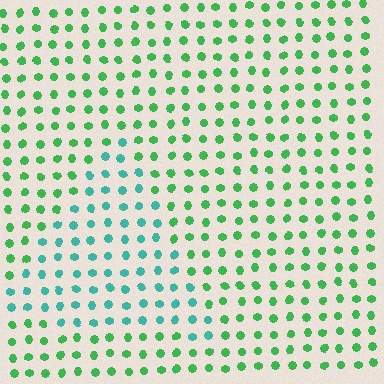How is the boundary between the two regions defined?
The boundary is defined purely by a slight shift in hue (about 41 degrees). Spacing, size, and orientation are identical on both sides.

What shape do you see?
I see a triangle.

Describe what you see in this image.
The image is filled with small green elements in a uniform arrangement. A triangle-shaped region is visible where the elements are tinted to a slightly different hue, forming a subtle color boundary.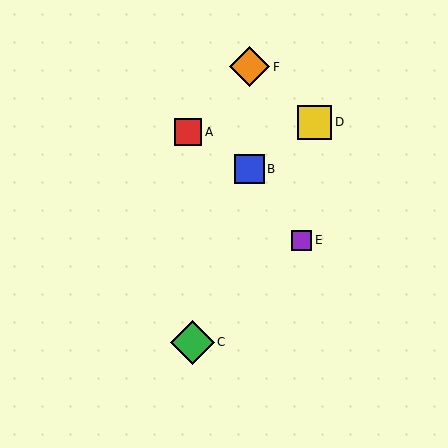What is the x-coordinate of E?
Object E is at x≈302.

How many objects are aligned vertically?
2 objects (B, F) are aligned vertically.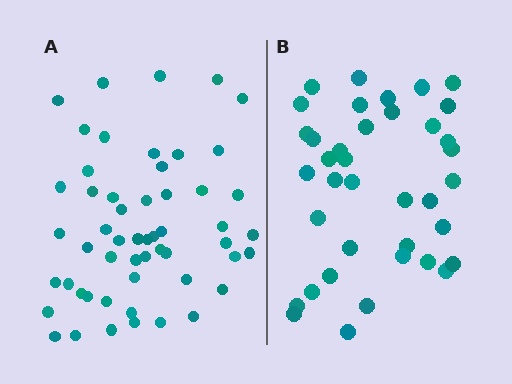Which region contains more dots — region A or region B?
Region A (the left region) has more dots.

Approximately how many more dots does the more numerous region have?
Region A has approximately 15 more dots than region B.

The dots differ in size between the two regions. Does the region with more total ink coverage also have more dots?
No. Region B has more total ink coverage because its dots are larger, but region A actually contains more individual dots. Total area can be misleading — the number of items is what matters here.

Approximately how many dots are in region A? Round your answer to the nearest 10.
About 50 dots. (The exact count is 54, which rounds to 50.)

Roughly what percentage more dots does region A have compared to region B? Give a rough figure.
About 40% more.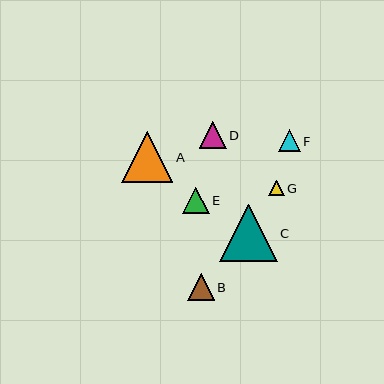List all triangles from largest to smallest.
From largest to smallest: C, A, D, E, B, F, G.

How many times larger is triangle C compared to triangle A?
Triangle C is approximately 1.1 times the size of triangle A.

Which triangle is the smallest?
Triangle G is the smallest with a size of approximately 15 pixels.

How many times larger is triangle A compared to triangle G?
Triangle A is approximately 3.3 times the size of triangle G.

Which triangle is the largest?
Triangle C is the largest with a size of approximately 58 pixels.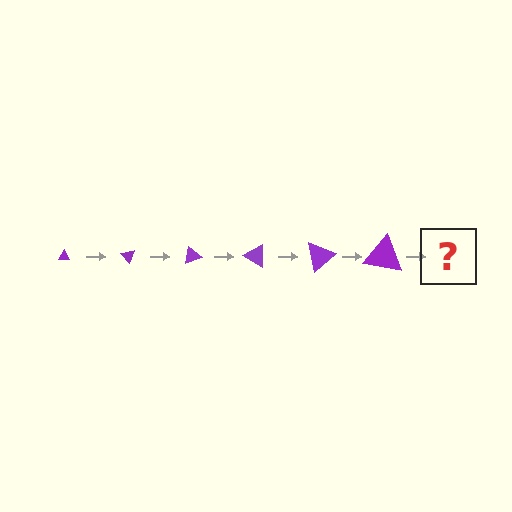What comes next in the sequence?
The next element should be a triangle, larger than the previous one and rotated 300 degrees from the start.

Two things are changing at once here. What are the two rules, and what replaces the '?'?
The two rules are that the triangle grows larger each step and it rotates 50 degrees each step. The '?' should be a triangle, larger than the previous one and rotated 300 degrees from the start.